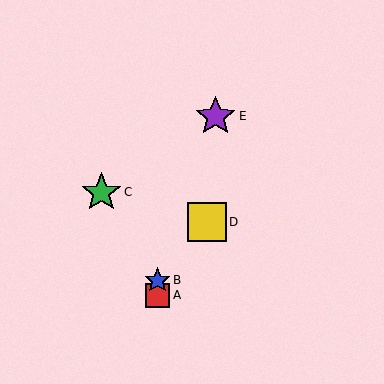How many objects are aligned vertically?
2 objects (A, B) are aligned vertically.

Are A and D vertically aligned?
No, A is at x≈157 and D is at x≈207.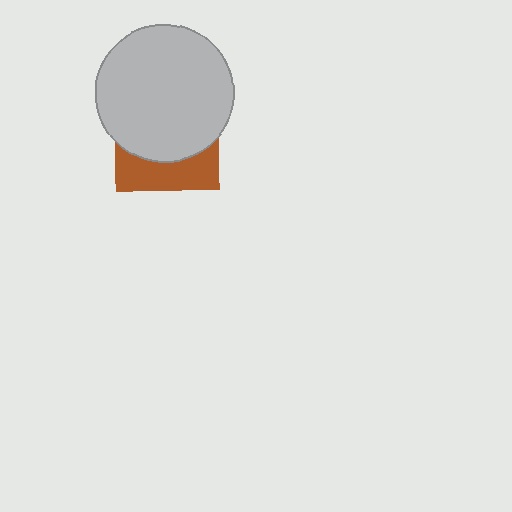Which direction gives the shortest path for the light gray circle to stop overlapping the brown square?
Moving up gives the shortest separation.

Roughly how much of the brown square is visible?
A small part of it is visible (roughly 34%).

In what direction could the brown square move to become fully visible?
The brown square could move down. That would shift it out from behind the light gray circle entirely.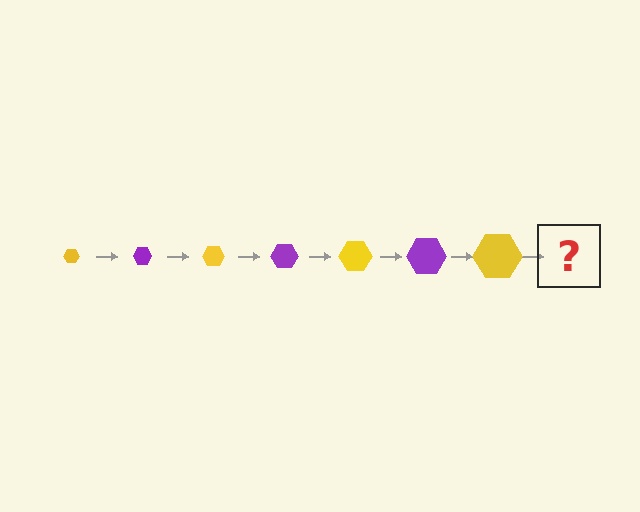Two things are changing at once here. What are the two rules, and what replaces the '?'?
The two rules are that the hexagon grows larger each step and the color cycles through yellow and purple. The '?' should be a purple hexagon, larger than the previous one.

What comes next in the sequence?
The next element should be a purple hexagon, larger than the previous one.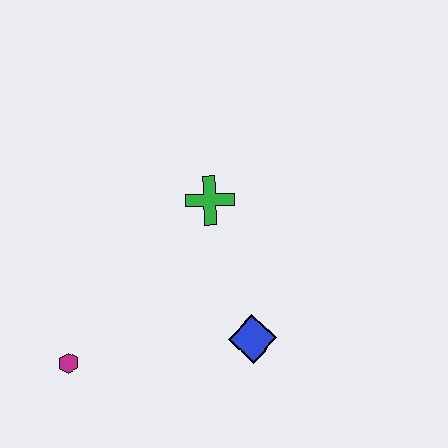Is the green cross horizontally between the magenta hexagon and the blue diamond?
Yes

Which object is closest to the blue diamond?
The green cross is closest to the blue diamond.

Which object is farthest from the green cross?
The magenta hexagon is farthest from the green cross.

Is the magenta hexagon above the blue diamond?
No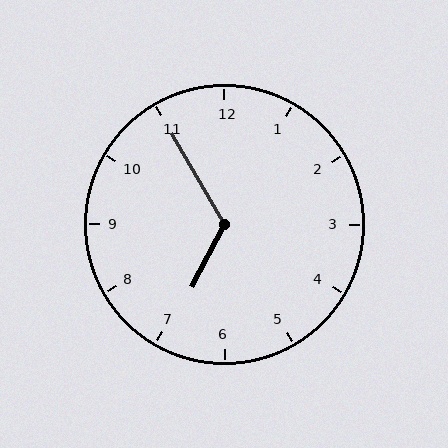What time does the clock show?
6:55.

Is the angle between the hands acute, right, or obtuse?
It is obtuse.